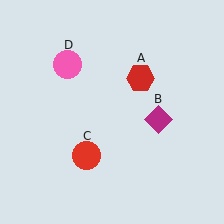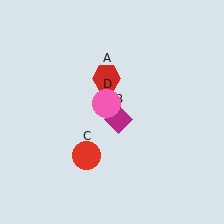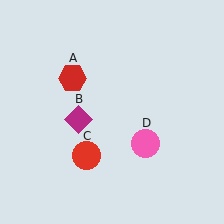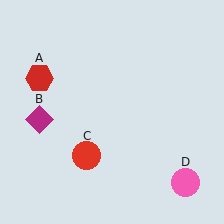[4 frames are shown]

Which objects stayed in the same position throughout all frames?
Red circle (object C) remained stationary.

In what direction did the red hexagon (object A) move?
The red hexagon (object A) moved left.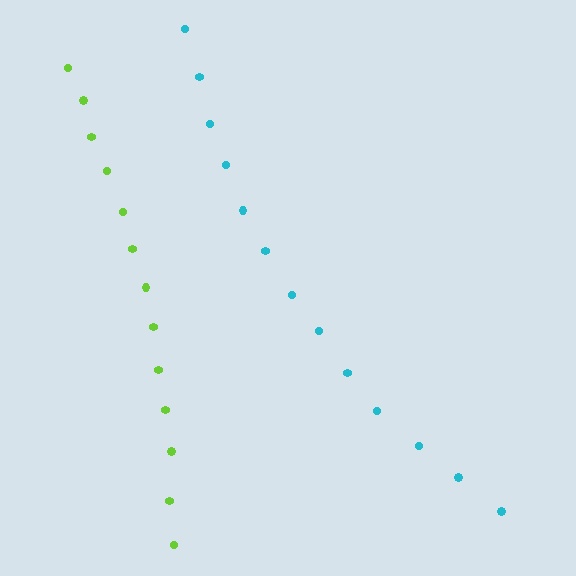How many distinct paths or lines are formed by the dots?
There are 2 distinct paths.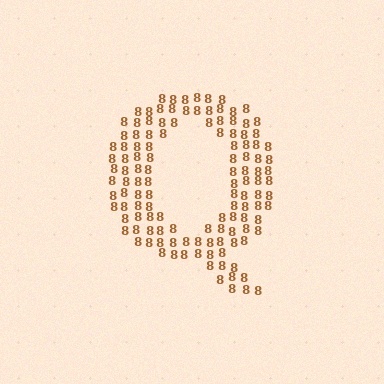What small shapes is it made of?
It is made of small digit 8's.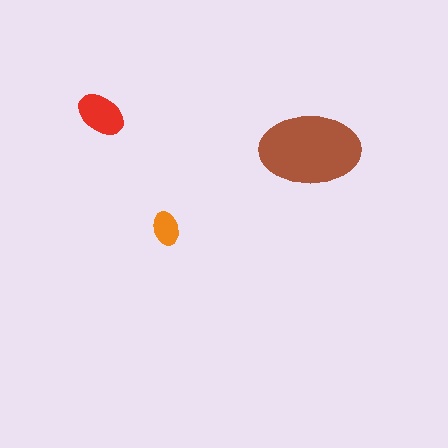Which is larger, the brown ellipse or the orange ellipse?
The brown one.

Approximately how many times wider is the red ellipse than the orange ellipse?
About 1.5 times wider.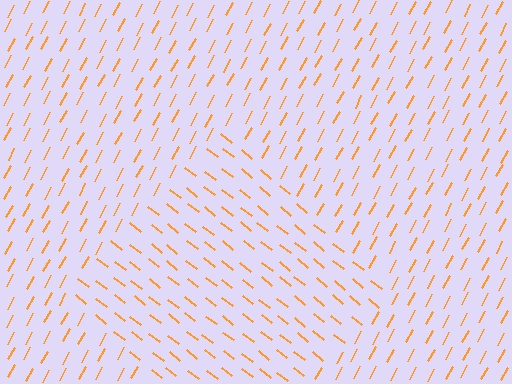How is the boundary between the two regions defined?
The boundary is defined purely by a change in line orientation (approximately 80 degrees difference). All lines are the same color and thickness.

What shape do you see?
I see a diamond.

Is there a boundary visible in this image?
Yes, there is a texture boundary formed by a change in line orientation.